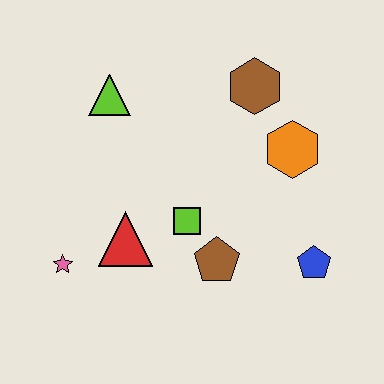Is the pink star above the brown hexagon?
No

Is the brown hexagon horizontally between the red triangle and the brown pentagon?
No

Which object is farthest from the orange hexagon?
The pink star is farthest from the orange hexagon.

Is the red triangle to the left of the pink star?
No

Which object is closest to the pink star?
The red triangle is closest to the pink star.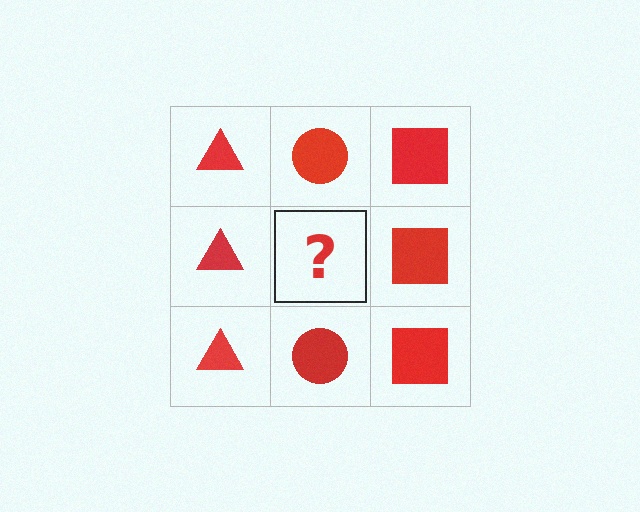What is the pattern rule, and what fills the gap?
The rule is that each column has a consistent shape. The gap should be filled with a red circle.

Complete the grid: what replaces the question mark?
The question mark should be replaced with a red circle.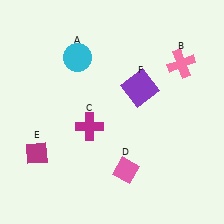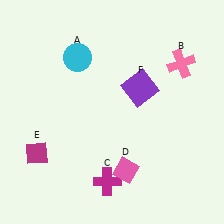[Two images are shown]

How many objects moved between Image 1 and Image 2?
1 object moved between the two images.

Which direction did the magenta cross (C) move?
The magenta cross (C) moved down.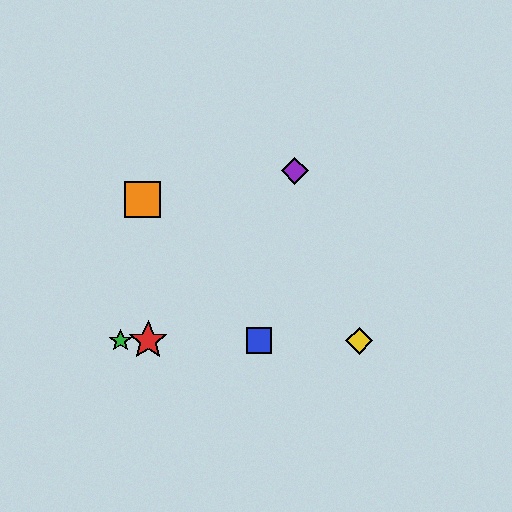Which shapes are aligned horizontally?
The red star, the blue square, the green star, the yellow diamond are aligned horizontally.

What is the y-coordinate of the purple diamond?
The purple diamond is at y≈171.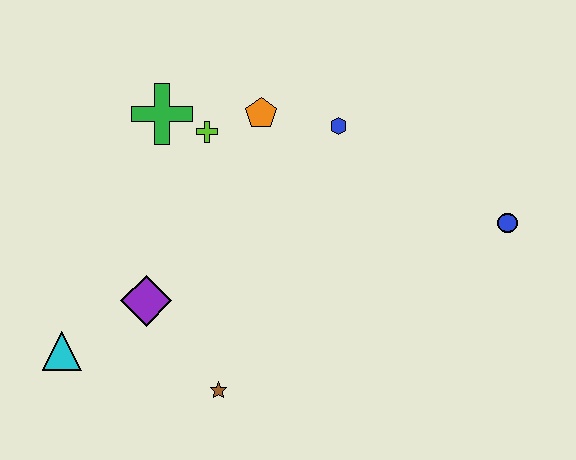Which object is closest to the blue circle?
The blue hexagon is closest to the blue circle.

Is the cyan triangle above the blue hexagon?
No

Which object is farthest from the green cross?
The blue circle is farthest from the green cross.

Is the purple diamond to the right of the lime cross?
No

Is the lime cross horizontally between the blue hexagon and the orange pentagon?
No